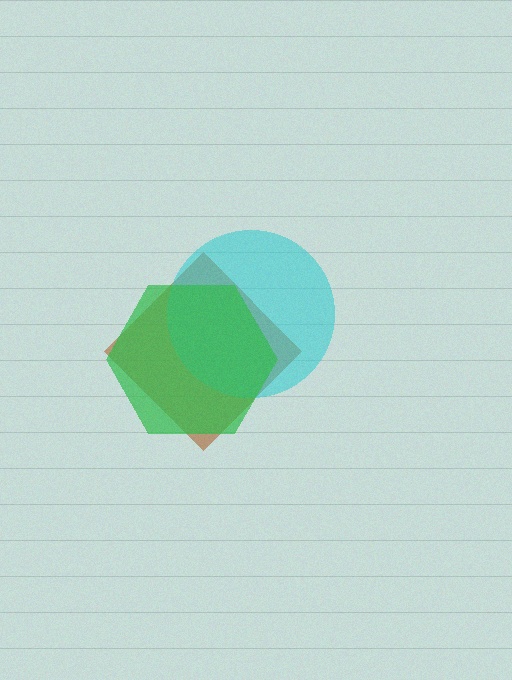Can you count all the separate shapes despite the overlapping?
Yes, there are 3 separate shapes.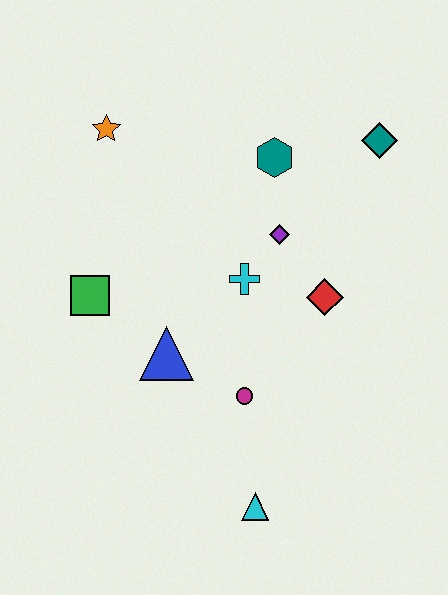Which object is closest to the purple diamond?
The cyan cross is closest to the purple diamond.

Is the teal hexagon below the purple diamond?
No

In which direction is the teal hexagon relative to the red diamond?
The teal hexagon is above the red diamond.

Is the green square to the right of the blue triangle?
No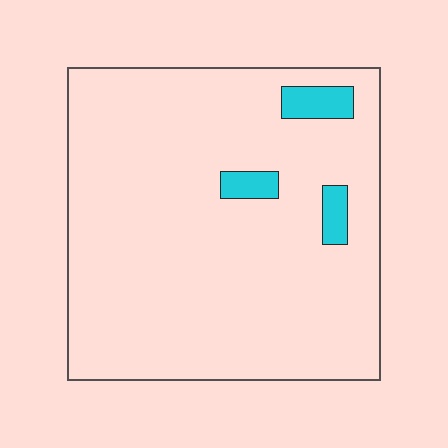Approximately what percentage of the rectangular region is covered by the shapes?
Approximately 5%.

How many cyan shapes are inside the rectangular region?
3.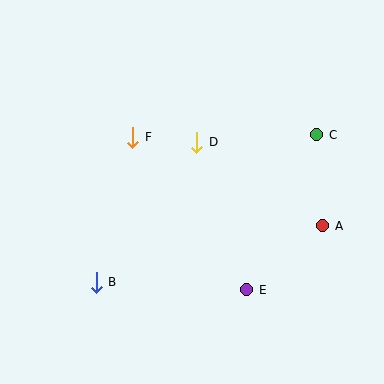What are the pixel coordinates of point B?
Point B is at (96, 282).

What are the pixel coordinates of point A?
Point A is at (323, 226).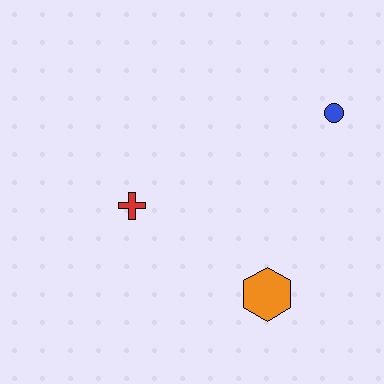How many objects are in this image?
There are 3 objects.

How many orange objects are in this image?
There is 1 orange object.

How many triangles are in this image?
There are no triangles.